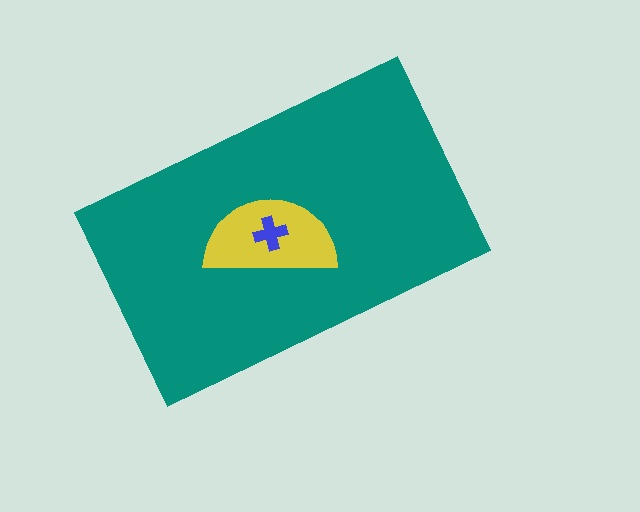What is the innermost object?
The blue cross.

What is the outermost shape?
The teal rectangle.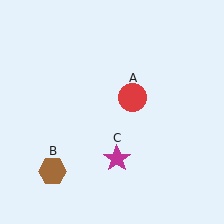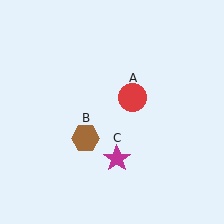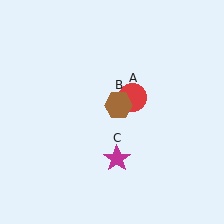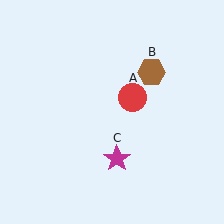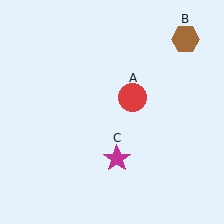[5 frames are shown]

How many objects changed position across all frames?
1 object changed position: brown hexagon (object B).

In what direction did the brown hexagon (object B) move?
The brown hexagon (object B) moved up and to the right.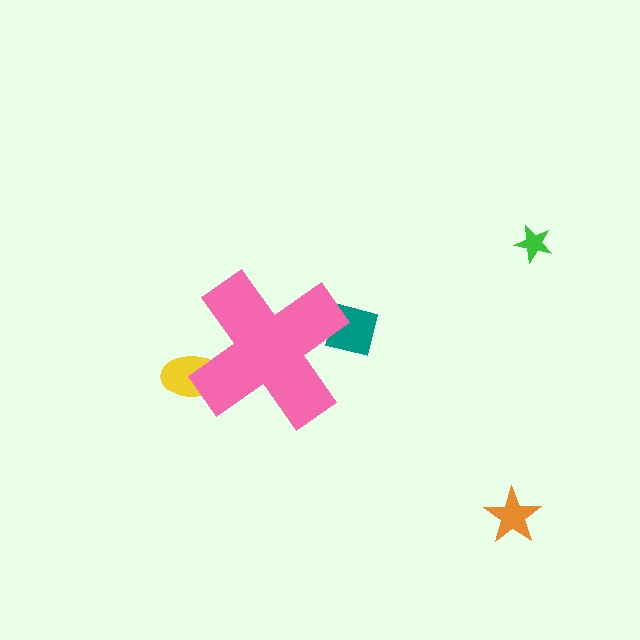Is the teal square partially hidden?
Yes, the teal square is partially hidden behind the pink cross.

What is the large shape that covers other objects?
A pink cross.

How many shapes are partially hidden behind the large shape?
2 shapes are partially hidden.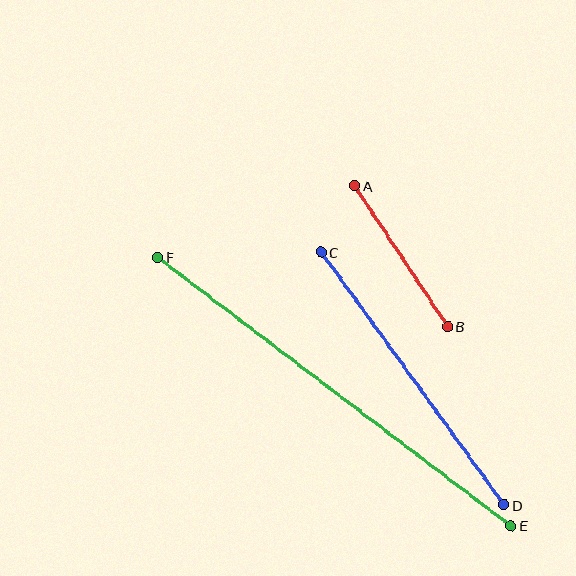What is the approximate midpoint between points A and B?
The midpoint is at approximately (401, 256) pixels.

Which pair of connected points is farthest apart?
Points E and F are farthest apart.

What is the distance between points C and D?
The distance is approximately 312 pixels.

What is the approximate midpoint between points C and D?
The midpoint is at approximately (412, 378) pixels.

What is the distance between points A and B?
The distance is approximately 169 pixels.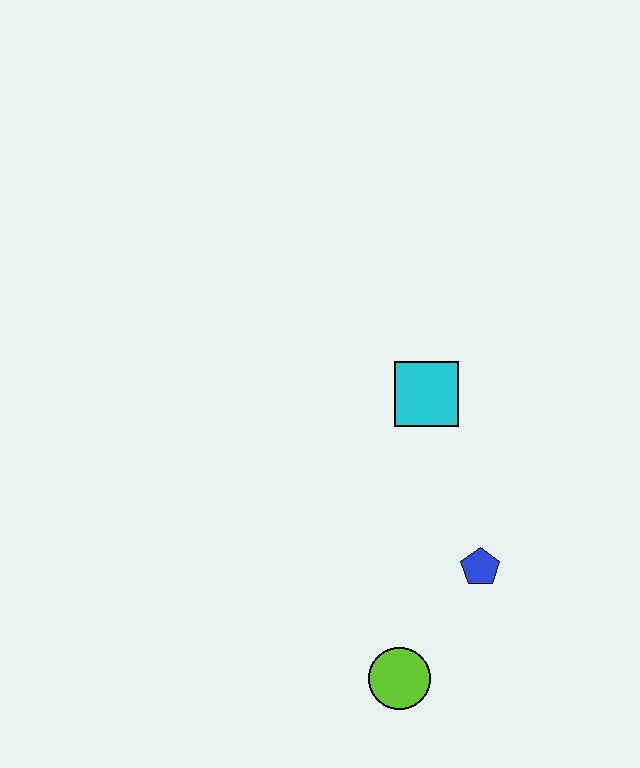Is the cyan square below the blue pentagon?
No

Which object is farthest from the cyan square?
The lime circle is farthest from the cyan square.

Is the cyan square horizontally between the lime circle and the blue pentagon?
Yes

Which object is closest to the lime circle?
The blue pentagon is closest to the lime circle.